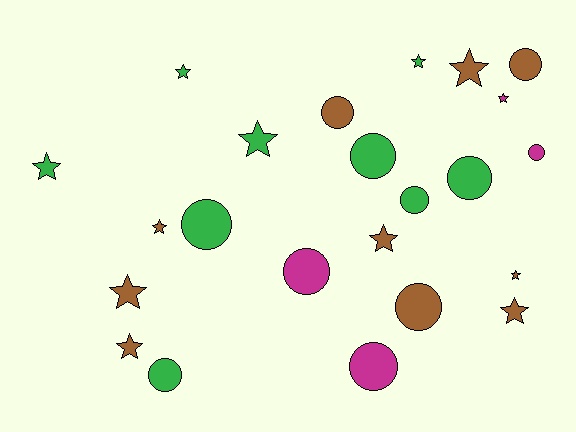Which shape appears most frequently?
Star, with 12 objects.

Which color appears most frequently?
Brown, with 10 objects.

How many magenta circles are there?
There are 3 magenta circles.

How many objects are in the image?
There are 23 objects.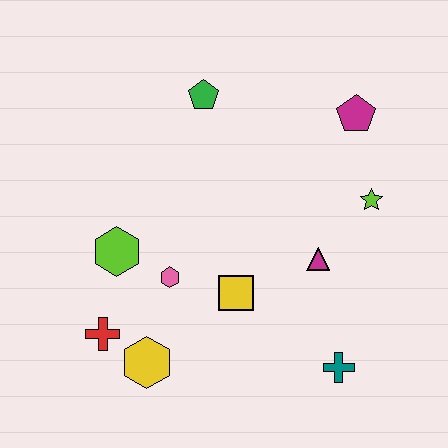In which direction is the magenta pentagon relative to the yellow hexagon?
The magenta pentagon is above the yellow hexagon.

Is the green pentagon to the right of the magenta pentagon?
No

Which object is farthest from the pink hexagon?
The magenta pentagon is farthest from the pink hexagon.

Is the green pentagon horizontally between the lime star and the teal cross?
No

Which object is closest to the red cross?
The yellow hexagon is closest to the red cross.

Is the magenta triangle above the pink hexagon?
Yes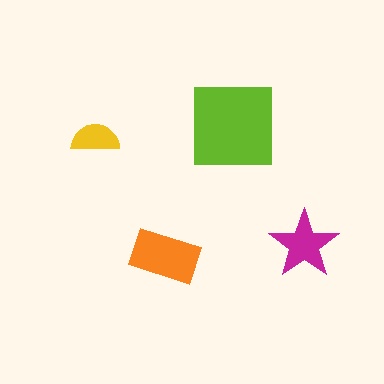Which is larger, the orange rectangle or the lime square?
The lime square.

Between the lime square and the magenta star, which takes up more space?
The lime square.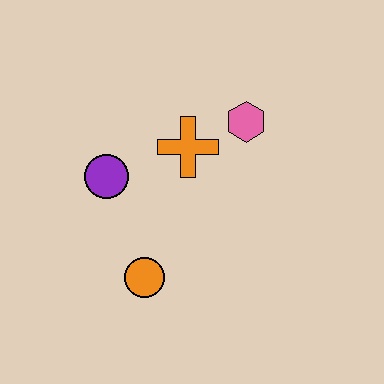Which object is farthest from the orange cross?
The orange circle is farthest from the orange cross.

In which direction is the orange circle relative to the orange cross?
The orange circle is below the orange cross.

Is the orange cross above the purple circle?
Yes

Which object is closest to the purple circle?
The orange cross is closest to the purple circle.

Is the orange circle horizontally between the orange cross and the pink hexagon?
No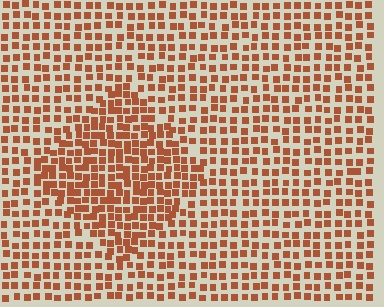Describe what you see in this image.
The image contains small brown elements arranged at two different densities. A diamond-shaped region is visible where the elements are more densely packed than the surrounding area.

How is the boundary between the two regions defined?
The boundary is defined by a change in element density (approximately 1.6x ratio). All elements are the same color, size, and shape.